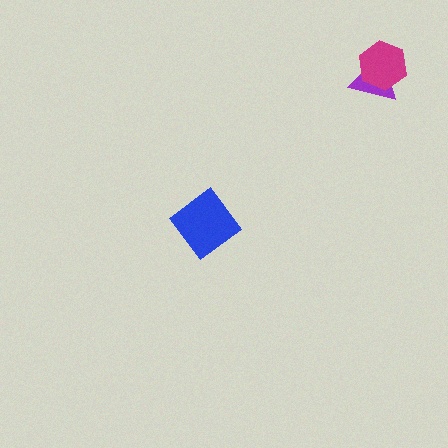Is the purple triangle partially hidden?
Yes, it is partially covered by another shape.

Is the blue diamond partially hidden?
No, no other shape covers it.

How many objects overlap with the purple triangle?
1 object overlaps with the purple triangle.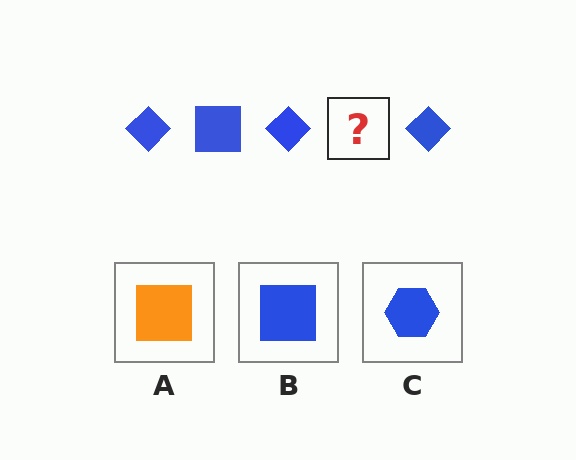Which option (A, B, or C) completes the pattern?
B.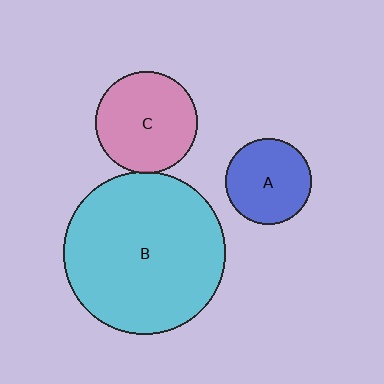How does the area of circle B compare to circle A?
Approximately 3.6 times.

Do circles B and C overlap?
Yes.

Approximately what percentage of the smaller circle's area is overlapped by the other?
Approximately 5%.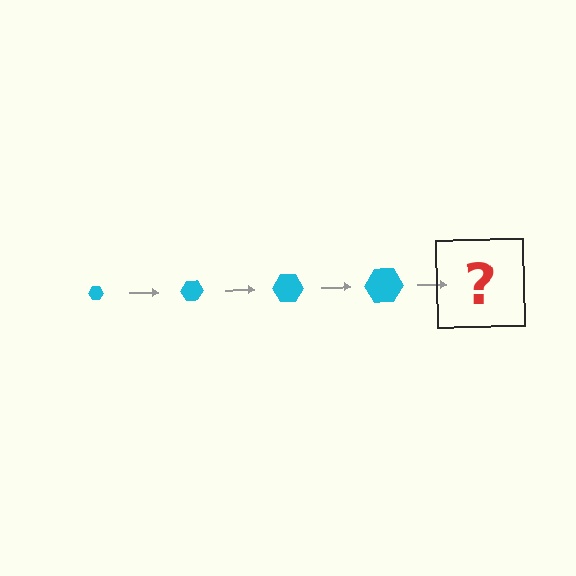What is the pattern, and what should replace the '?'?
The pattern is that the hexagon gets progressively larger each step. The '?' should be a cyan hexagon, larger than the previous one.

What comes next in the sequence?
The next element should be a cyan hexagon, larger than the previous one.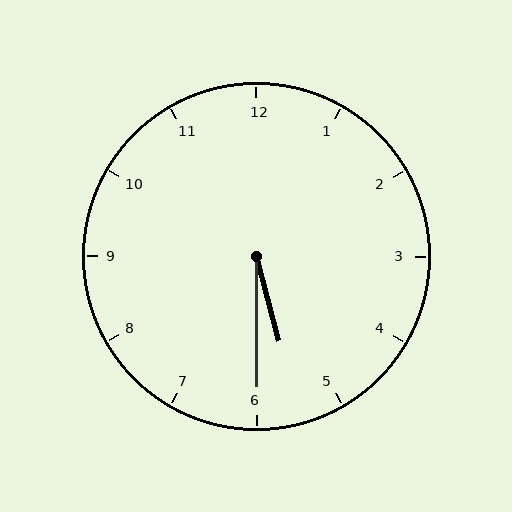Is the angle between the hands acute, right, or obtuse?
It is acute.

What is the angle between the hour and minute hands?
Approximately 15 degrees.